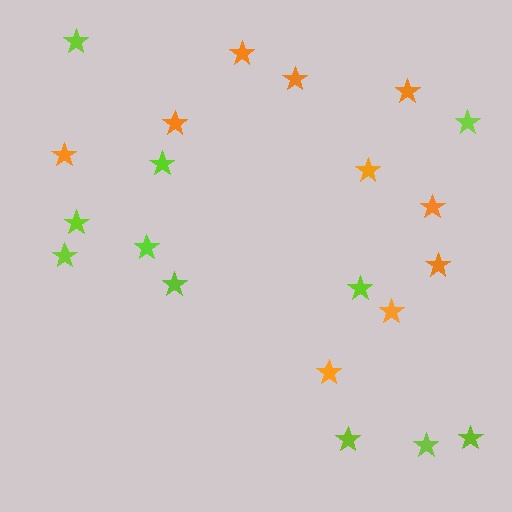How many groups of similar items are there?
There are 2 groups: one group of orange stars (10) and one group of lime stars (11).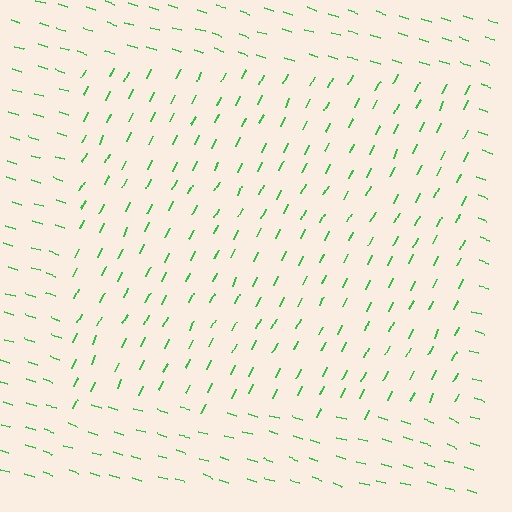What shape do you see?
I see a rectangle.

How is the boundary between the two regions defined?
The boundary is defined purely by a change in line orientation (approximately 82 degrees difference). All lines are the same color and thickness.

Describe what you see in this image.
The image is filled with small green line segments. A rectangle region in the image has lines oriented differently from the surrounding lines, creating a visible texture boundary.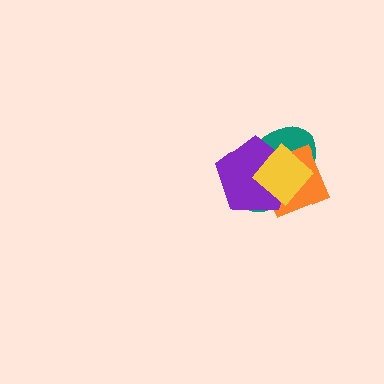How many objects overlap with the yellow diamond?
3 objects overlap with the yellow diamond.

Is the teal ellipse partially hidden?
Yes, it is partially covered by another shape.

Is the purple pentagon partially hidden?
Yes, it is partially covered by another shape.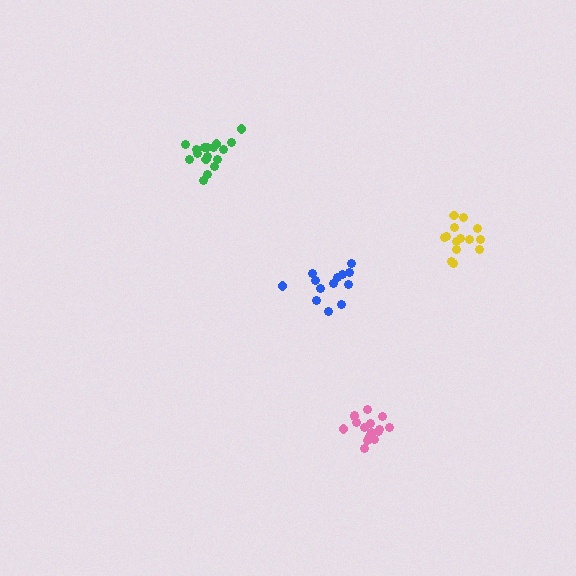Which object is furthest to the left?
The green cluster is leftmost.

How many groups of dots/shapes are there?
There are 4 groups.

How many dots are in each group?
Group 1: 17 dots, Group 2: 14 dots, Group 3: 17 dots, Group 4: 13 dots (61 total).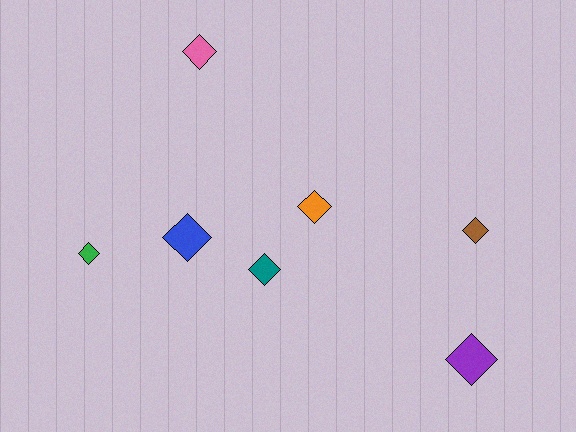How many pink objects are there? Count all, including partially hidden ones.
There is 1 pink object.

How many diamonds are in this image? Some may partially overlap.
There are 7 diamonds.